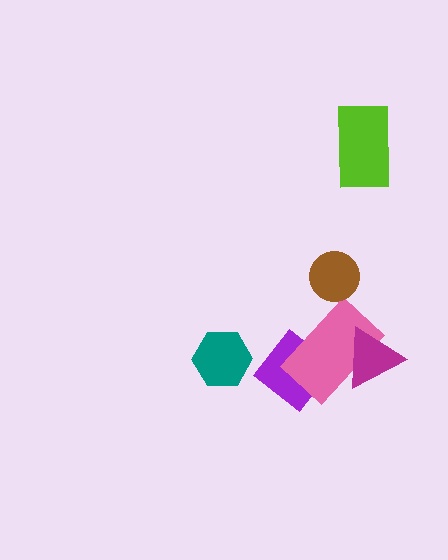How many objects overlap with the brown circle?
0 objects overlap with the brown circle.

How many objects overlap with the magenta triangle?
1 object overlaps with the magenta triangle.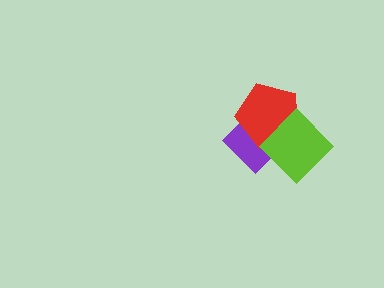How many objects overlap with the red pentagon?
2 objects overlap with the red pentagon.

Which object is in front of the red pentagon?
The lime diamond is in front of the red pentagon.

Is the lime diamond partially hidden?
No, no other shape covers it.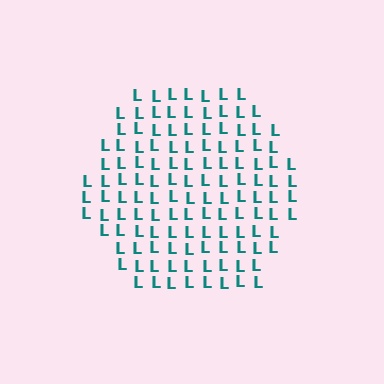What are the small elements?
The small elements are letter L's.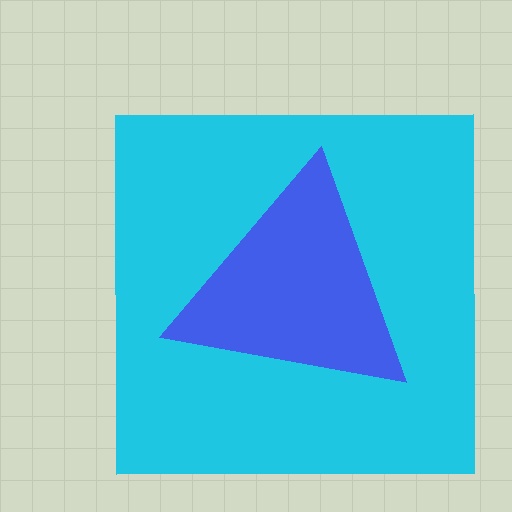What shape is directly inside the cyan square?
The blue triangle.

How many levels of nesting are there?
2.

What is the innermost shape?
The blue triangle.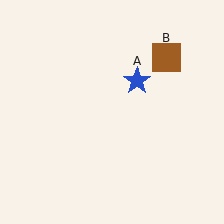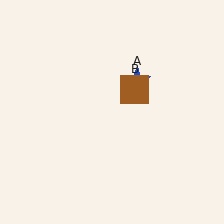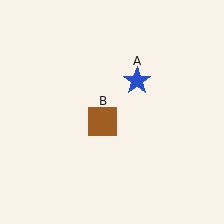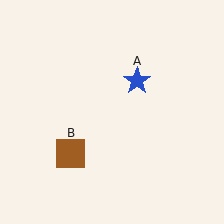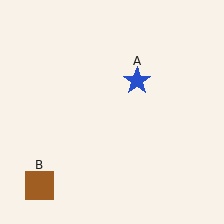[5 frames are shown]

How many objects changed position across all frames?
1 object changed position: brown square (object B).